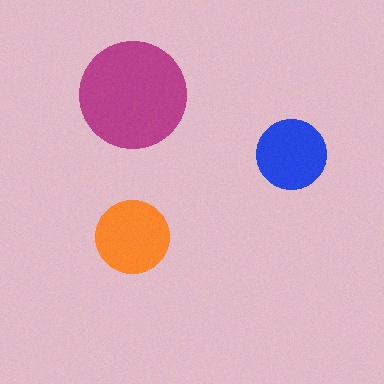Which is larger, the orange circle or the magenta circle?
The magenta one.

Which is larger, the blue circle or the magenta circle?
The magenta one.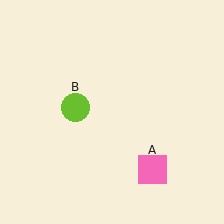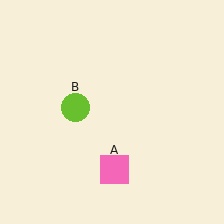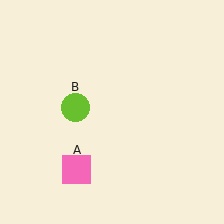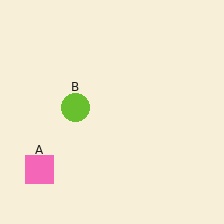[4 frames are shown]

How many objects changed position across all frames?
1 object changed position: pink square (object A).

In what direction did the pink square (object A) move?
The pink square (object A) moved left.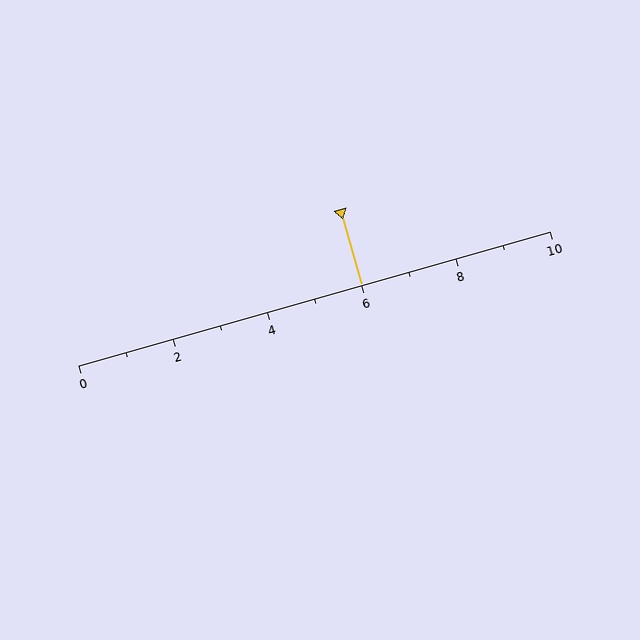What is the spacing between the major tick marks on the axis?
The major ticks are spaced 2 apart.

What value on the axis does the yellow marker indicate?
The marker indicates approximately 6.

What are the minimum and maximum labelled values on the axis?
The axis runs from 0 to 10.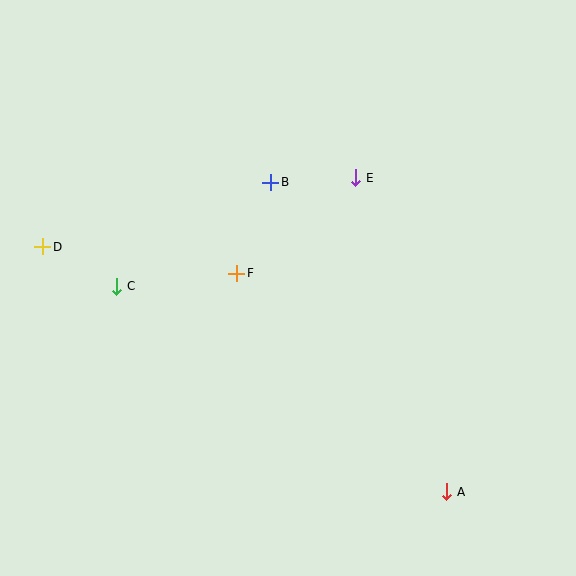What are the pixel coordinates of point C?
Point C is at (117, 286).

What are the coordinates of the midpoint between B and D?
The midpoint between B and D is at (157, 215).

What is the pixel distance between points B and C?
The distance between B and C is 186 pixels.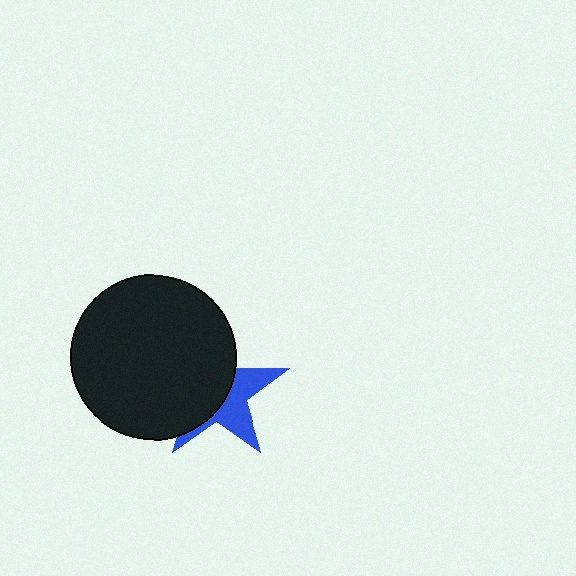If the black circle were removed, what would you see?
You would see the complete blue star.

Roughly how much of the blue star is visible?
A small part of it is visible (roughly 42%).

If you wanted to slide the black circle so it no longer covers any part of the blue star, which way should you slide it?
Slide it left — that is the most direct way to separate the two shapes.